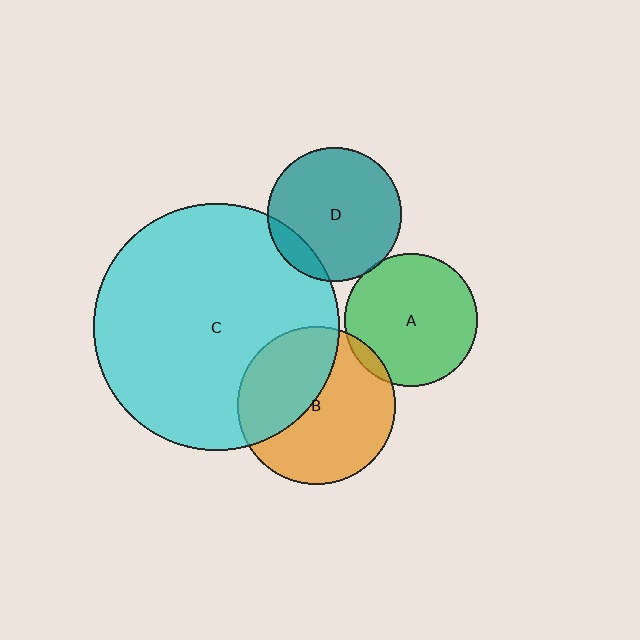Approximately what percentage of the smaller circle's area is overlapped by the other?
Approximately 5%.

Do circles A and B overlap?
Yes.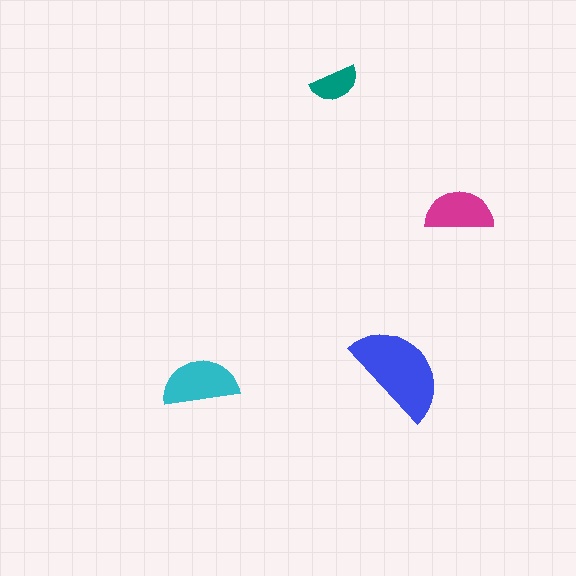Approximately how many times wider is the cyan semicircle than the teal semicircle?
About 1.5 times wider.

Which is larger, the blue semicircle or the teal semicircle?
The blue one.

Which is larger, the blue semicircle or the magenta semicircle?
The blue one.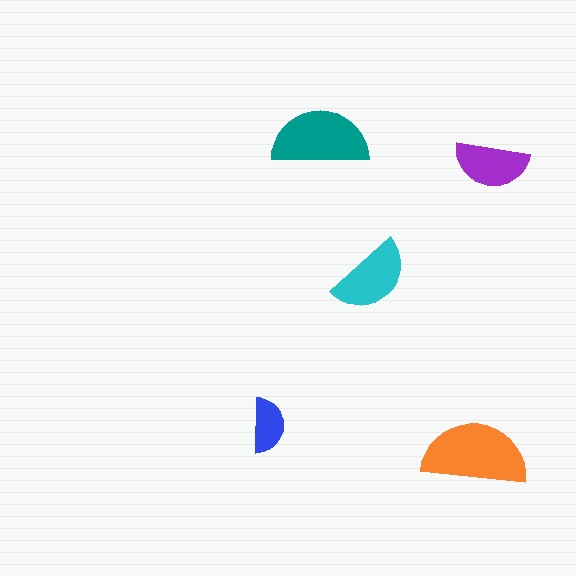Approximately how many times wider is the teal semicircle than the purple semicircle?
About 1.5 times wider.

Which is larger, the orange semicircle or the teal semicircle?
The orange one.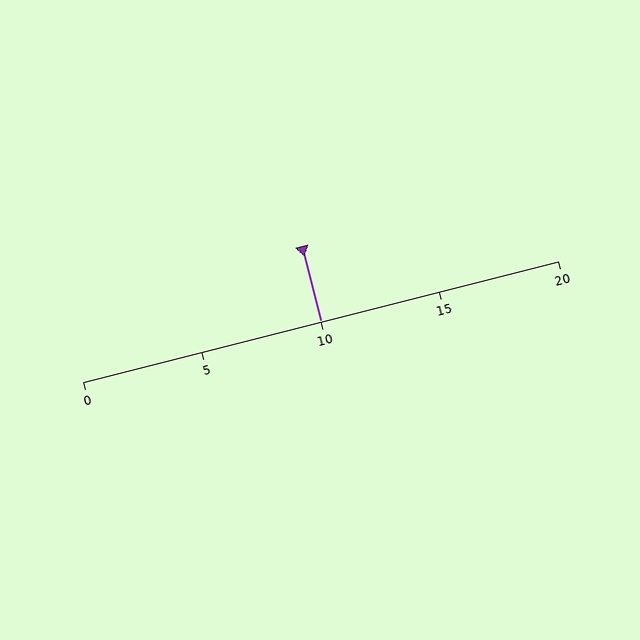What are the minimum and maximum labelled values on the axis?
The axis runs from 0 to 20.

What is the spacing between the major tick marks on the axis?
The major ticks are spaced 5 apart.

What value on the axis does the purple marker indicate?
The marker indicates approximately 10.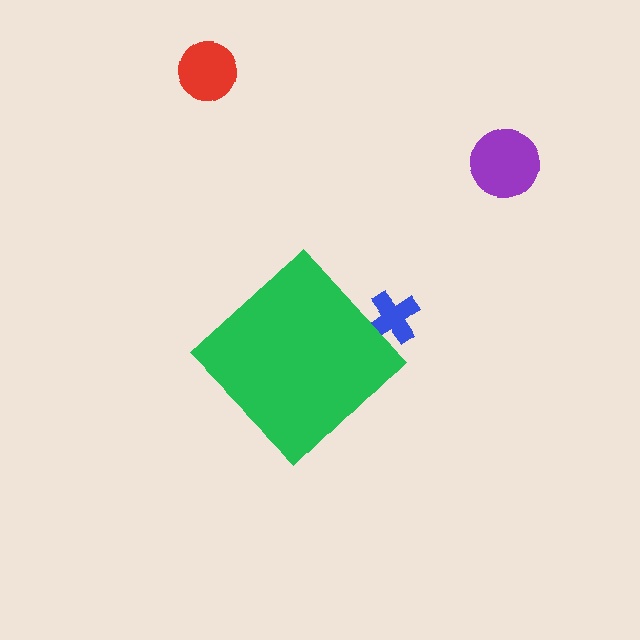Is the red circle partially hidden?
No, the red circle is fully visible.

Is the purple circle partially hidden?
No, the purple circle is fully visible.